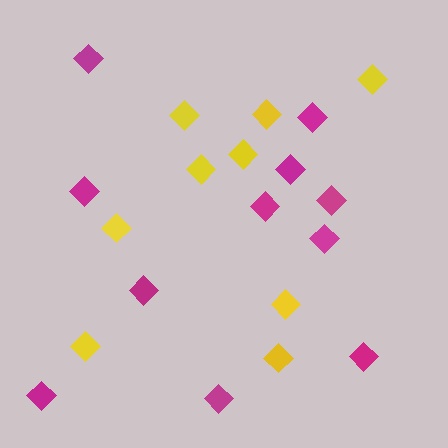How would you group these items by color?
There are 2 groups: one group of yellow diamonds (9) and one group of magenta diamonds (11).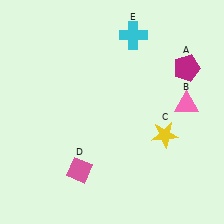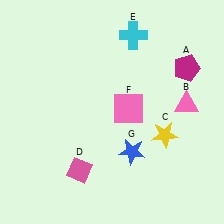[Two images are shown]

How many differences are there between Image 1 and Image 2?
There are 2 differences between the two images.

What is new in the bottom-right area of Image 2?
A blue star (G) was added in the bottom-right area of Image 2.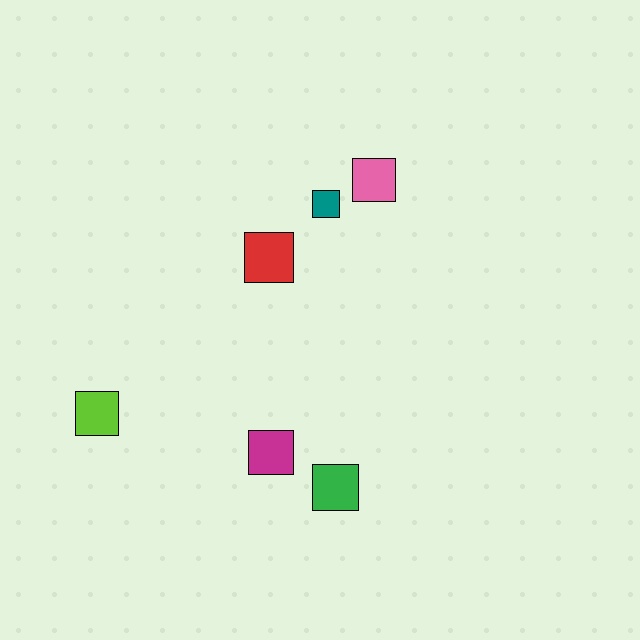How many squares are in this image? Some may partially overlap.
There are 6 squares.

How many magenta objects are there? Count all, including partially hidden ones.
There is 1 magenta object.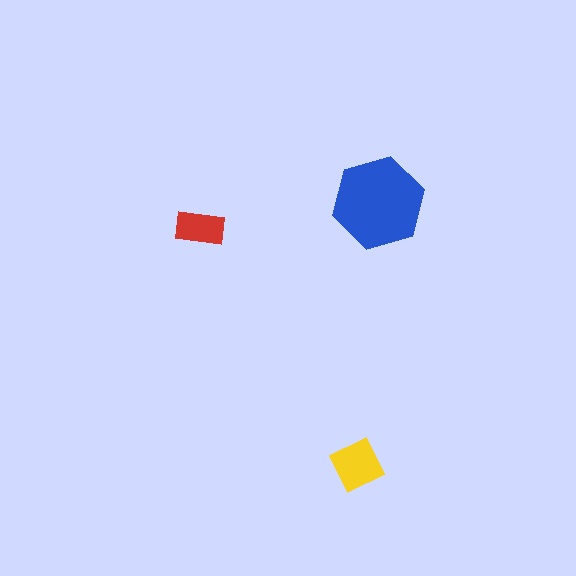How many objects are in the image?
There are 3 objects in the image.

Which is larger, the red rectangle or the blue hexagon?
The blue hexagon.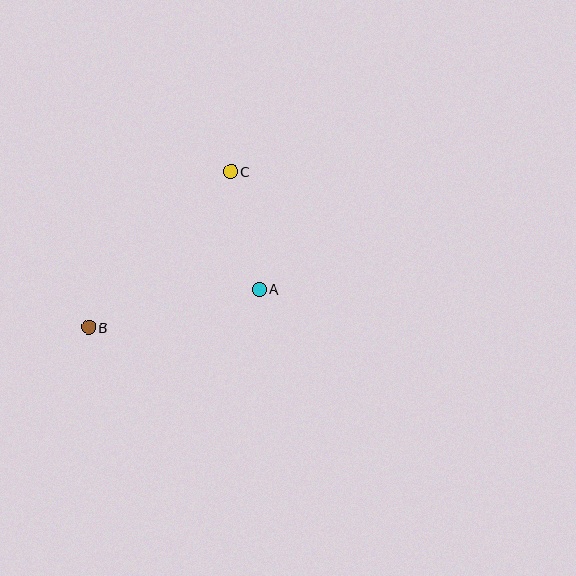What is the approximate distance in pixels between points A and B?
The distance between A and B is approximately 175 pixels.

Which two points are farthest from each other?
Points B and C are farthest from each other.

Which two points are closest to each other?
Points A and C are closest to each other.